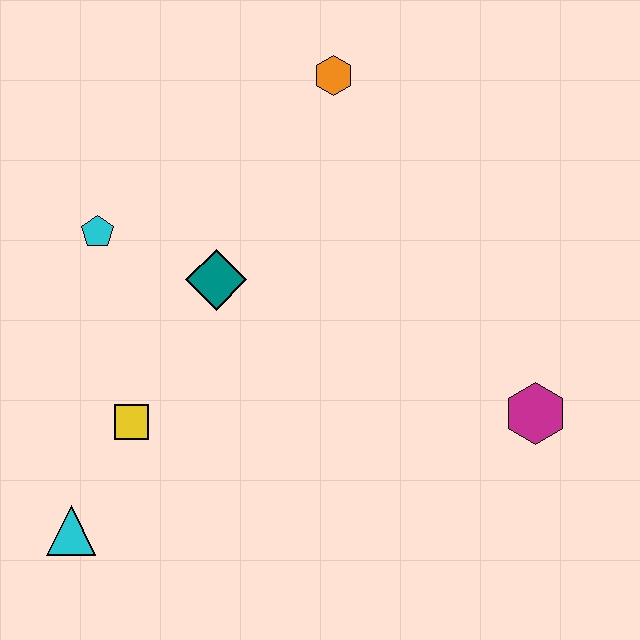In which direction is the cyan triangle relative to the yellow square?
The cyan triangle is below the yellow square.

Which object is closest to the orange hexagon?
The teal diamond is closest to the orange hexagon.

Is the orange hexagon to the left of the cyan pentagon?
No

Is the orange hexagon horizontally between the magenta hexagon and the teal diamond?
Yes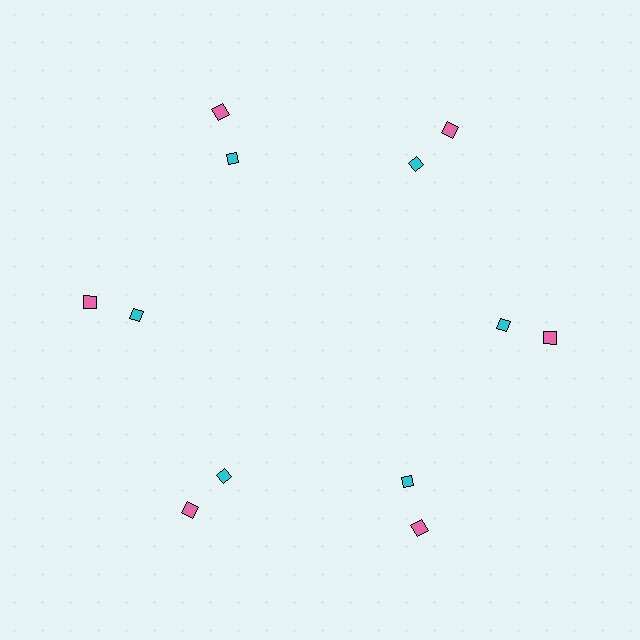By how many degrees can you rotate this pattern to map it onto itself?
The pattern maps onto itself every 60 degrees of rotation.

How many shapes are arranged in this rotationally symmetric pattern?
There are 12 shapes, arranged in 6 groups of 2.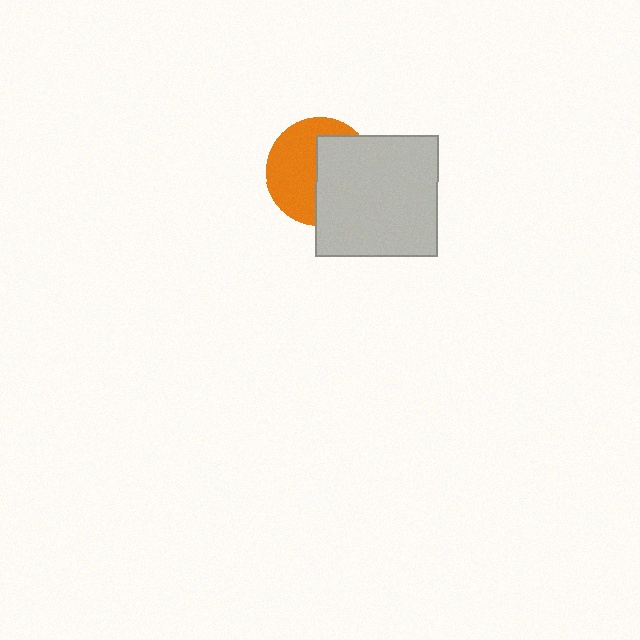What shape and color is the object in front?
The object in front is a light gray square.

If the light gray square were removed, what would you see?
You would see the complete orange circle.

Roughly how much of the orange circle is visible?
About half of it is visible (roughly 52%).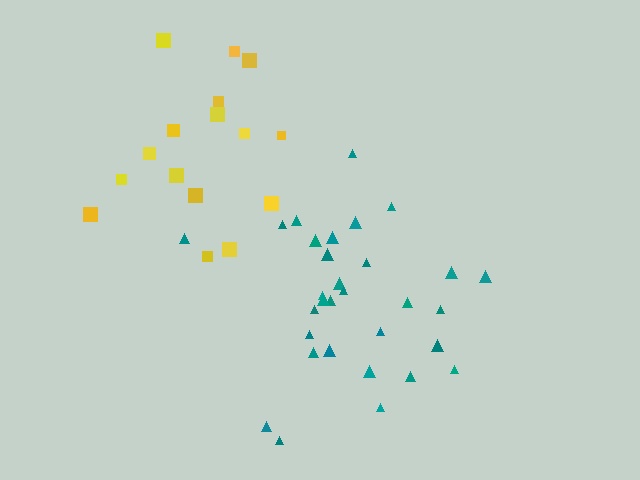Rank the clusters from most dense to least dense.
teal, yellow.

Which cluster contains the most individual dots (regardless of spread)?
Teal (31).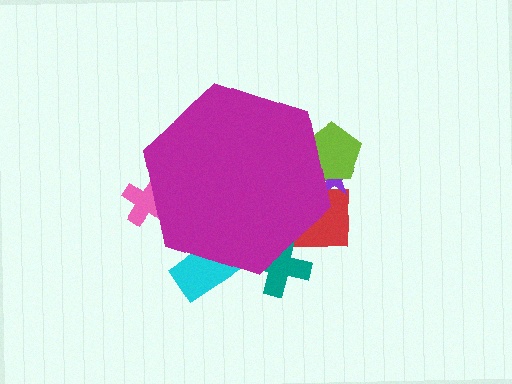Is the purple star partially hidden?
Yes, the purple star is partially hidden behind the magenta hexagon.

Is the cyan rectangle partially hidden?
Yes, the cyan rectangle is partially hidden behind the magenta hexagon.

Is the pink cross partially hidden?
Yes, the pink cross is partially hidden behind the magenta hexagon.